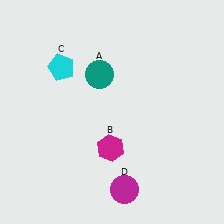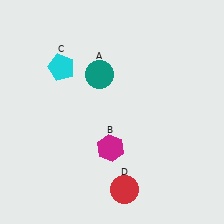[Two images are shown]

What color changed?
The circle (D) changed from magenta in Image 1 to red in Image 2.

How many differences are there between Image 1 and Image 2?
There is 1 difference between the two images.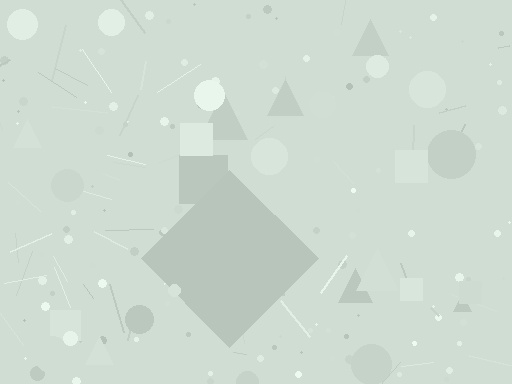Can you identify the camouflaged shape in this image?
The camouflaged shape is a diamond.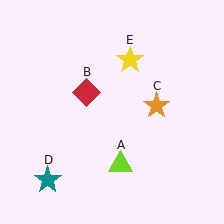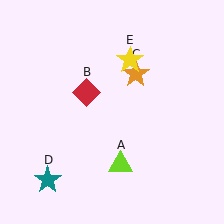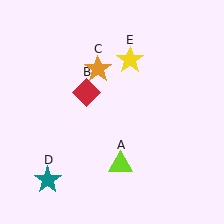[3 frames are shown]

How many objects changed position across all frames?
1 object changed position: orange star (object C).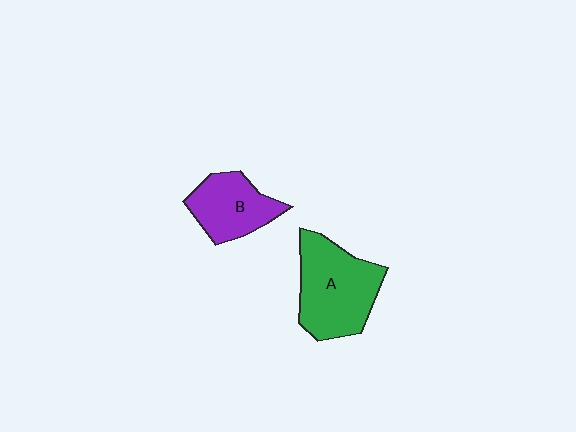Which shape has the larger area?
Shape A (green).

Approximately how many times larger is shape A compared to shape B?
Approximately 1.5 times.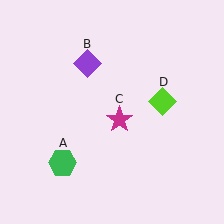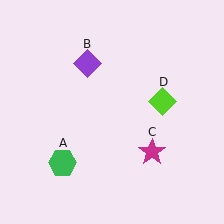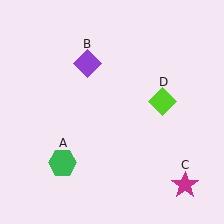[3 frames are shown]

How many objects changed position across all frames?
1 object changed position: magenta star (object C).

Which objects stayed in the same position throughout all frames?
Green hexagon (object A) and purple diamond (object B) and lime diamond (object D) remained stationary.